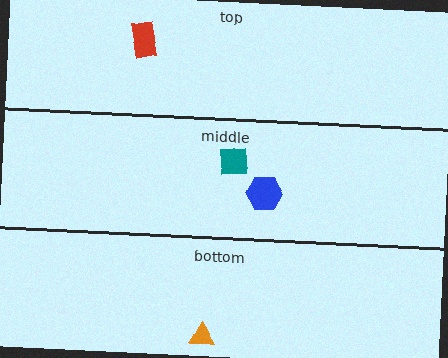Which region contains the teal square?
The middle region.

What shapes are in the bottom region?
The orange triangle.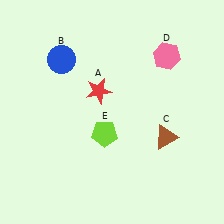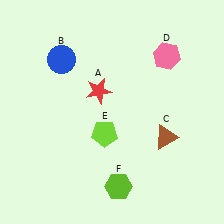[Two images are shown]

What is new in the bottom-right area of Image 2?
A lime hexagon (F) was added in the bottom-right area of Image 2.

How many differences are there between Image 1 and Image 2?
There is 1 difference between the two images.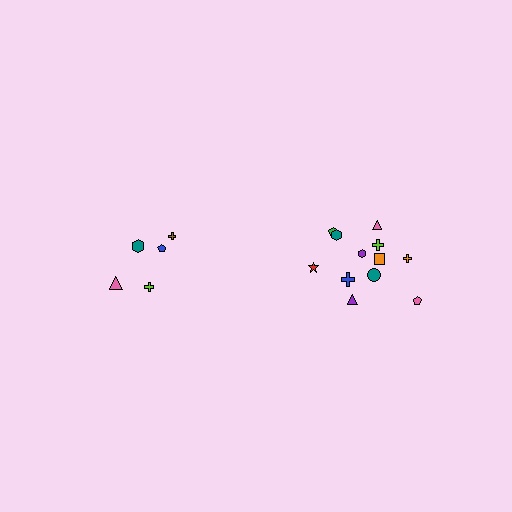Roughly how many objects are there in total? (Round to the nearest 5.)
Roughly 15 objects in total.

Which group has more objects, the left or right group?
The right group.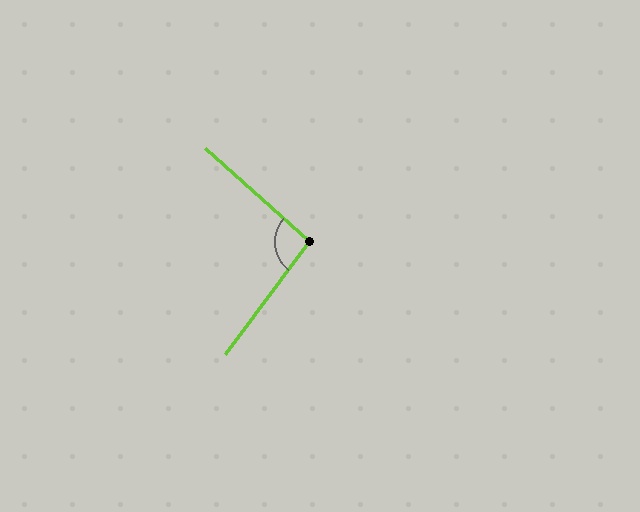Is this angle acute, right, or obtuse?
It is obtuse.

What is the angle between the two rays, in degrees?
Approximately 95 degrees.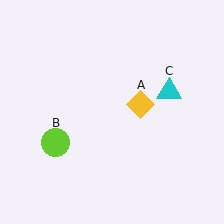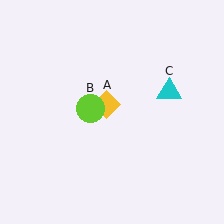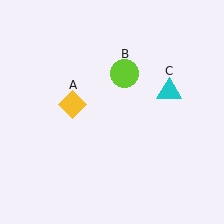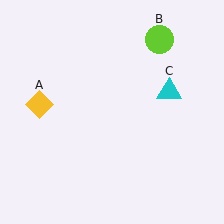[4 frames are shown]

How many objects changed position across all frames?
2 objects changed position: yellow diamond (object A), lime circle (object B).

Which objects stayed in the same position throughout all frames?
Cyan triangle (object C) remained stationary.